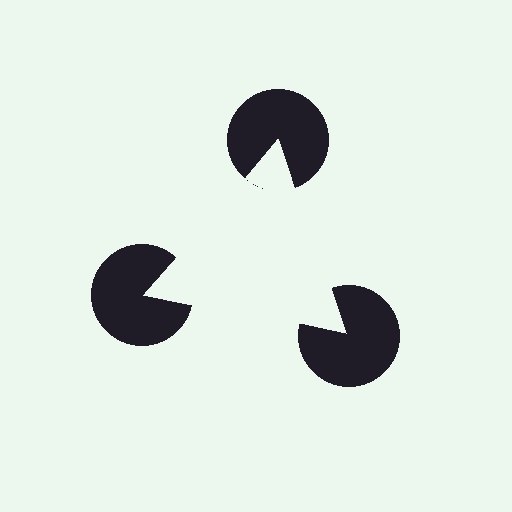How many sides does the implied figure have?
3 sides.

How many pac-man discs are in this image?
There are 3 — one at each vertex of the illusory triangle.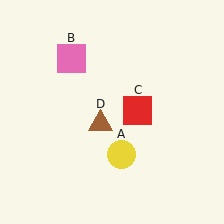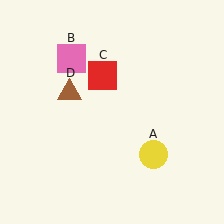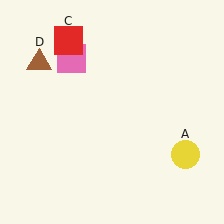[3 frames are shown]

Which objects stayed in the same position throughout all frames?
Pink square (object B) remained stationary.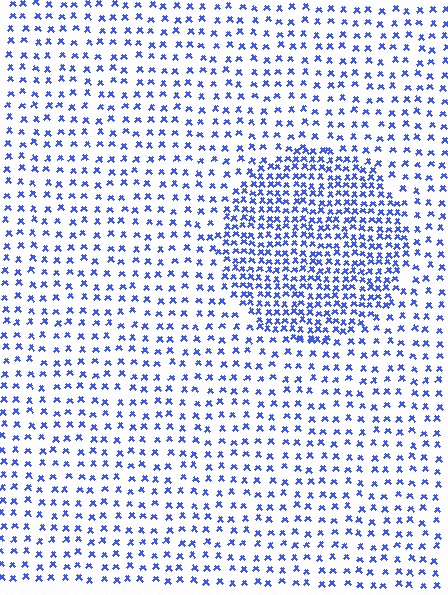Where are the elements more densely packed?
The elements are more densely packed inside the circle boundary.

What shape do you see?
I see a circle.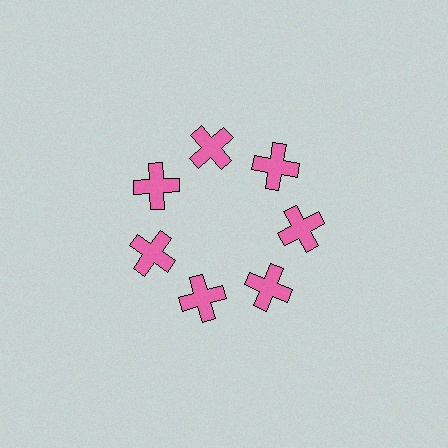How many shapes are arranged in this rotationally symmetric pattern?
There are 7 shapes, arranged in 7 groups of 1.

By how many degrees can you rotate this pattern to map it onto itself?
The pattern maps onto itself every 51 degrees of rotation.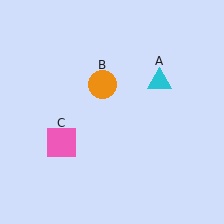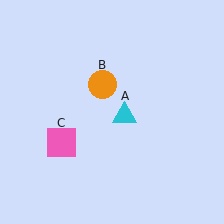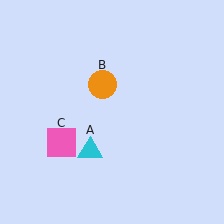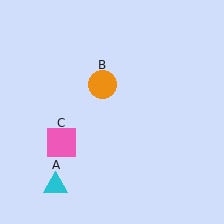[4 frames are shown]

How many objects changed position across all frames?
1 object changed position: cyan triangle (object A).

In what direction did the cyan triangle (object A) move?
The cyan triangle (object A) moved down and to the left.